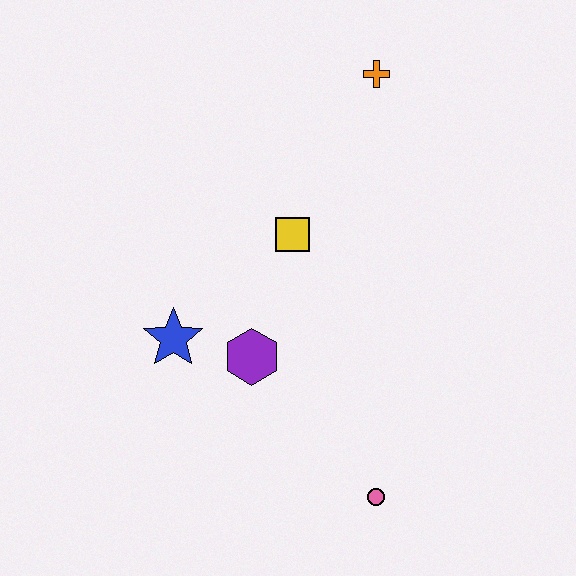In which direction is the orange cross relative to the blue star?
The orange cross is above the blue star.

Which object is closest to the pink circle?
The purple hexagon is closest to the pink circle.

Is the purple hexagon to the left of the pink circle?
Yes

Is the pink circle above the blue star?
No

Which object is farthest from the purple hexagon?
The orange cross is farthest from the purple hexagon.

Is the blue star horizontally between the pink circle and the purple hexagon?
No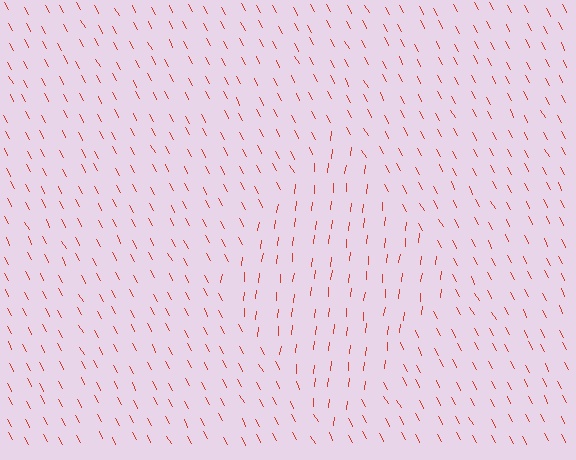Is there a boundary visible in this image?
Yes, there is a texture boundary formed by a change in line orientation.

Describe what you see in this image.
The image is filled with small red line segments. A diamond region in the image has lines oriented differently from the surrounding lines, creating a visible texture boundary.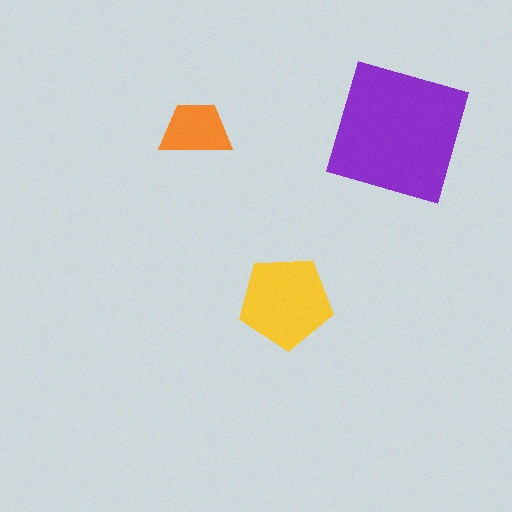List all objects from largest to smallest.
The purple square, the yellow pentagon, the orange trapezoid.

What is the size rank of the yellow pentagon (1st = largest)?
2nd.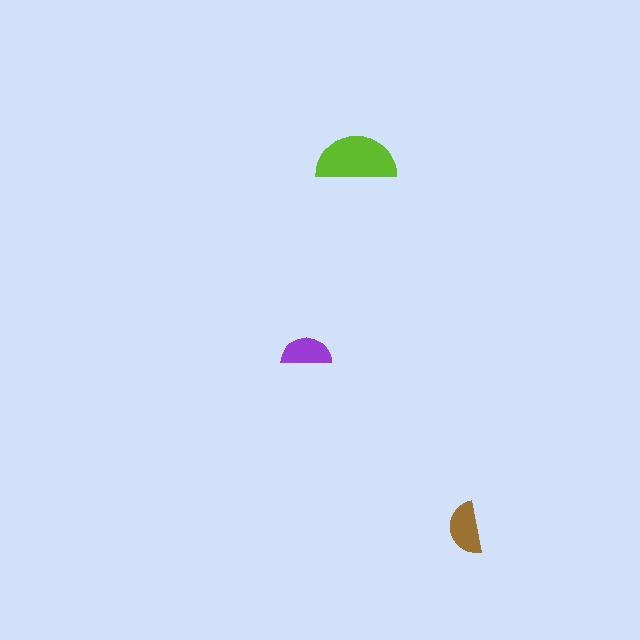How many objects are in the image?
There are 3 objects in the image.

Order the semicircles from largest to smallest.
the lime one, the brown one, the purple one.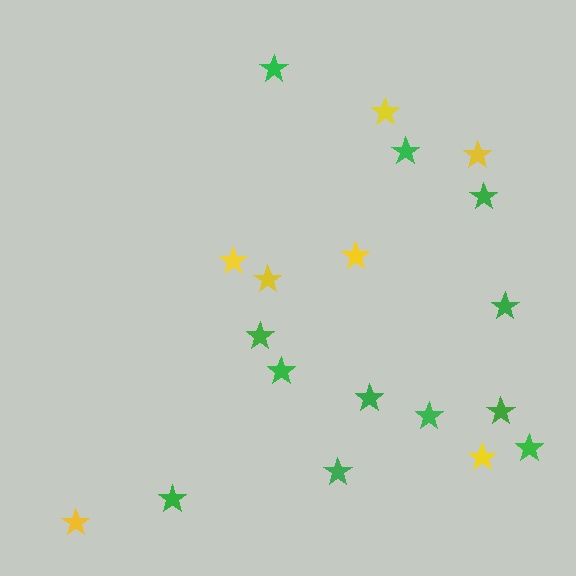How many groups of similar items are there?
There are 2 groups: one group of green stars (12) and one group of yellow stars (7).